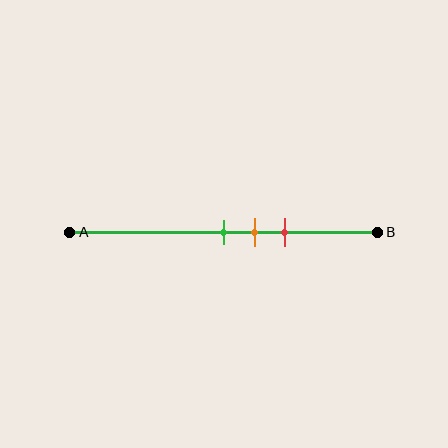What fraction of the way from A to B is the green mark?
The green mark is approximately 50% (0.5) of the way from A to B.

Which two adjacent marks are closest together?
The green and orange marks are the closest adjacent pair.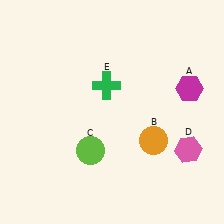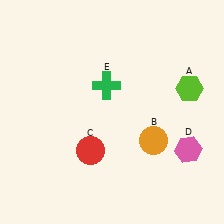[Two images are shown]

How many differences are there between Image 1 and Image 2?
There are 2 differences between the two images.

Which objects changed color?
A changed from magenta to lime. C changed from lime to red.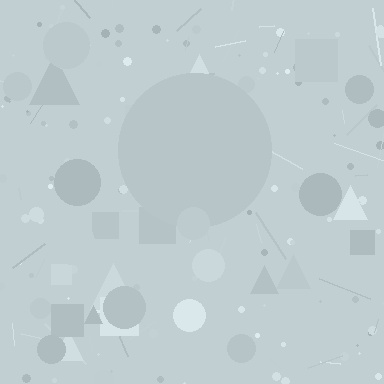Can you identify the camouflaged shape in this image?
The camouflaged shape is a circle.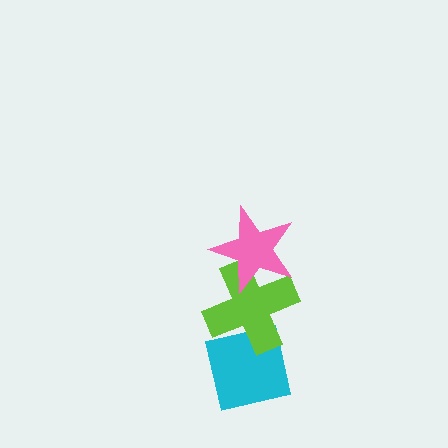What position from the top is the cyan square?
The cyan square is 3rd from the top.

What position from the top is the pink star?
The pink star is 1st from the top.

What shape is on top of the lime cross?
The pink star is on top of the lime cross.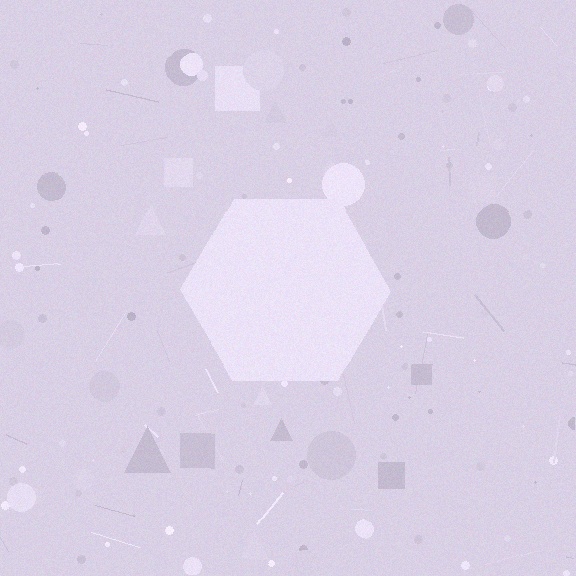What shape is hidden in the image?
A hexagon is hidden in the image.